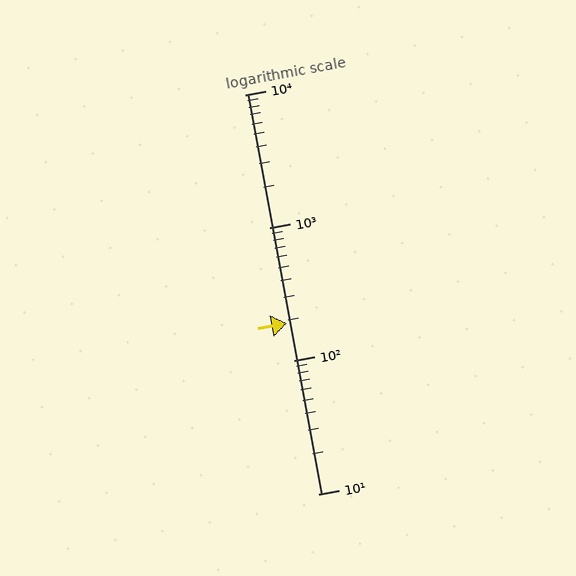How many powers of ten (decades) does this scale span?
The scale spans 3 decades, from 10 to 10000.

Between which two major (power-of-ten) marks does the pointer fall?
The pointer is between 100 and 1000.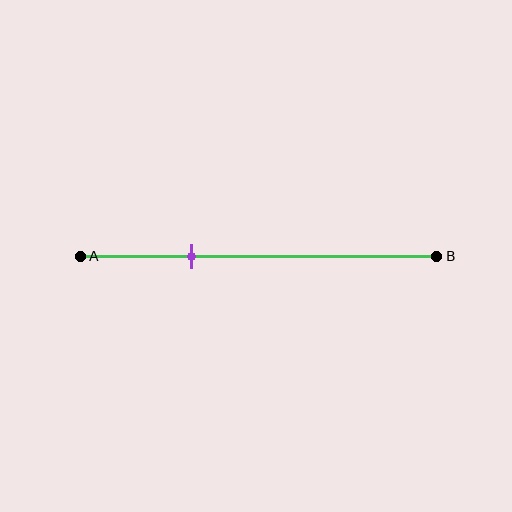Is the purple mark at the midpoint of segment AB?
No, the mark is at about 30% from A, not at the 50% midpoint.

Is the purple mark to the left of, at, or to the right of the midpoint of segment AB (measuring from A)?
The purple mark is to the left of the midpoint of segment AB.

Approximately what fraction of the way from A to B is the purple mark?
The purple mark is approximately 30% of the way from A to B.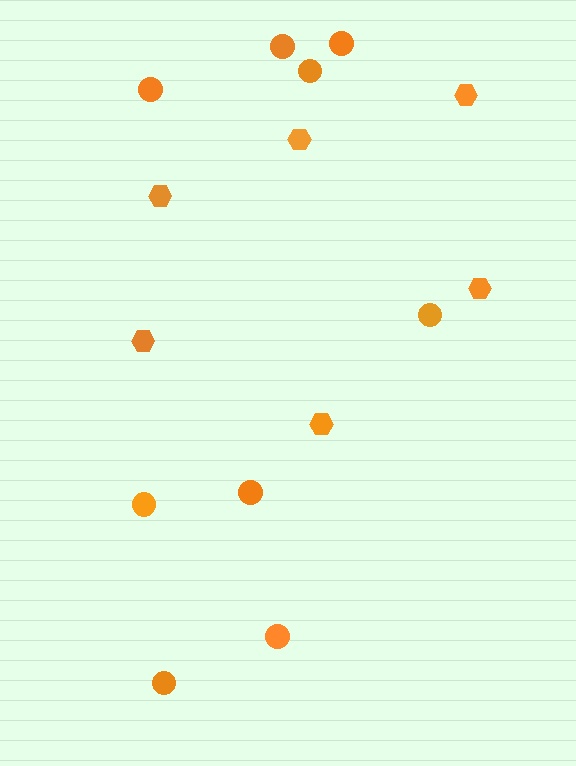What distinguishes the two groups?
There are 2 groups: one group of circles (9) and one group of hexagons (6).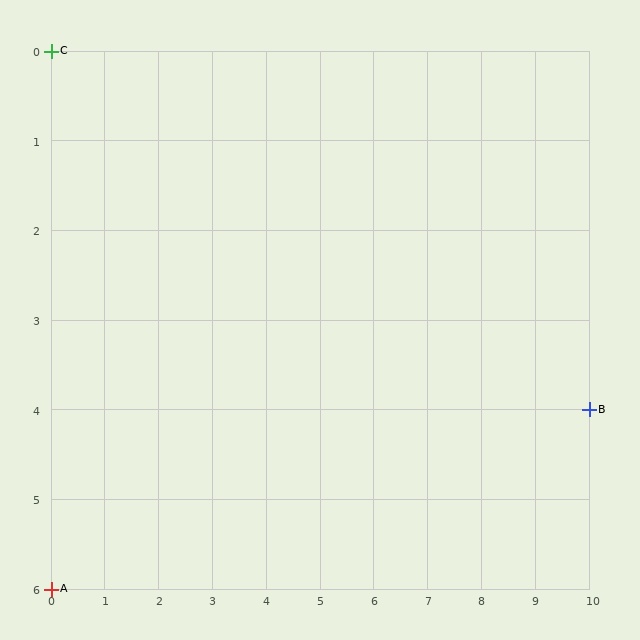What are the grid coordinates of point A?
Point A is at grid coordinates (0, 6).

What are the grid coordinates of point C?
Point C is at grid coordinates (0, 0).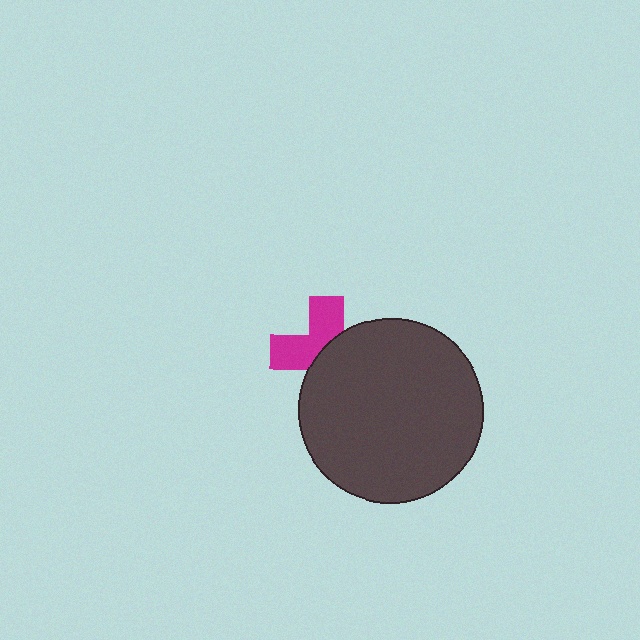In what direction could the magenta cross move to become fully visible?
The magenta cross could move toward the upper-left. That would shift it out from behind the dark gray circle entirely.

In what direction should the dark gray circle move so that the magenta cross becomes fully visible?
The dark gray circle should move toward the lower-right. That is the shortest direction to clear the overlap and leave the magenta cross fully visible.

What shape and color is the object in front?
The object in front is a dark gray circle.